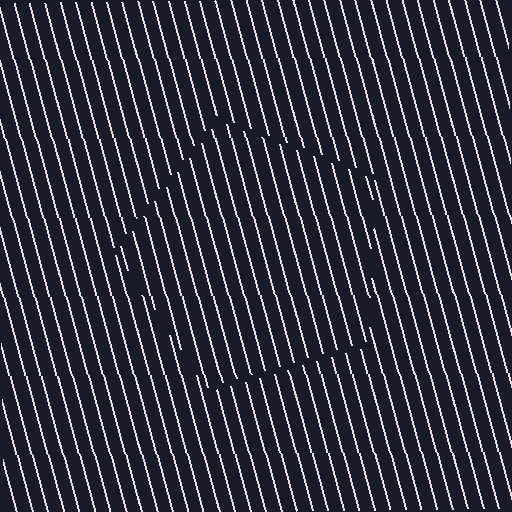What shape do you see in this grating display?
An illusory pentagon. The interior of the shape contains the same grating, shifted by half a period — the contour is defined by the phase discontinuity where line-ends from the inner and outer gratings abut.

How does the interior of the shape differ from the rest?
The interior of the shape contains the same grating, shifted by half a period — the contour is defined by the phase discontinuity where line-ends from the inner and outer gratings abut.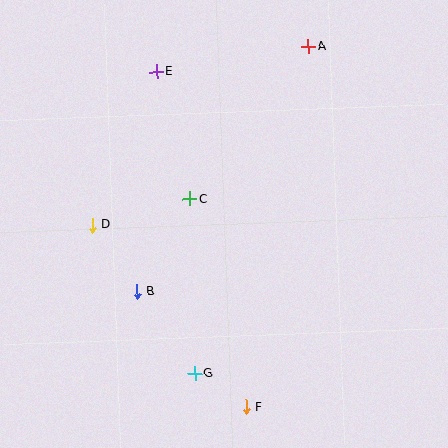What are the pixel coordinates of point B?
Point B is at (137, 291).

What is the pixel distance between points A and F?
The distance between A and F is 366 pixels.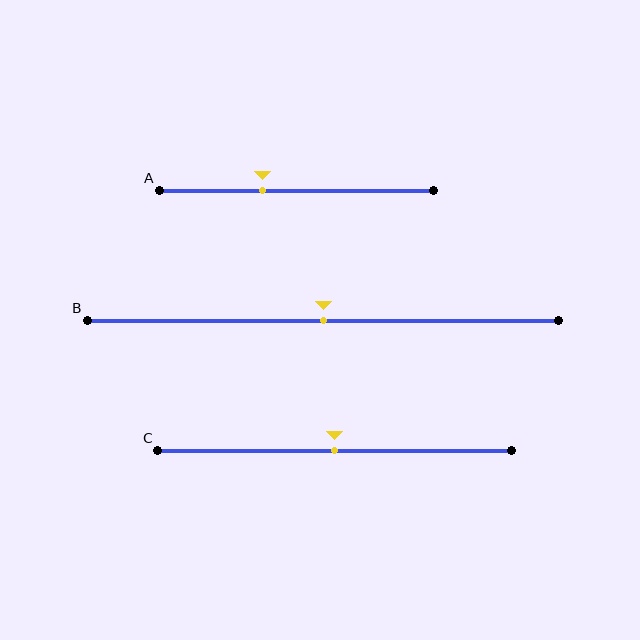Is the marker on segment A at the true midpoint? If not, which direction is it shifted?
No, the marker on segment A is shifted to the left by about 12% of the segment length.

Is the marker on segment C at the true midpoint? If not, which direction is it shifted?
Yes, the marker on segment C is at the true midpoint.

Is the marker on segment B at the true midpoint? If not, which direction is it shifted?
Yes, the marker on segment B is at the true midpoint.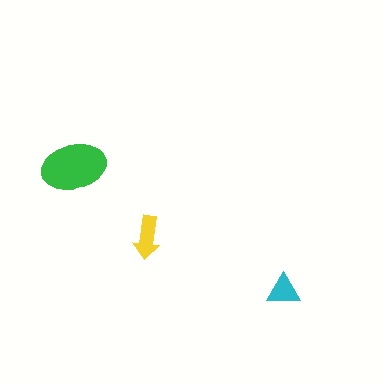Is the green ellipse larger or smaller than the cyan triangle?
Larger.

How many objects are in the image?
There are 3 objects in the image.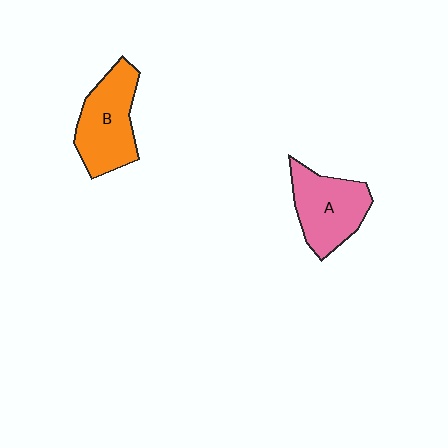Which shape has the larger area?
Shape B (orange).